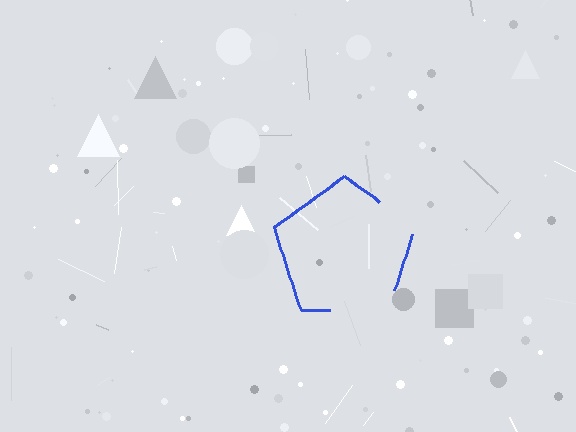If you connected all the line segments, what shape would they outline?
They would outline a pentagon.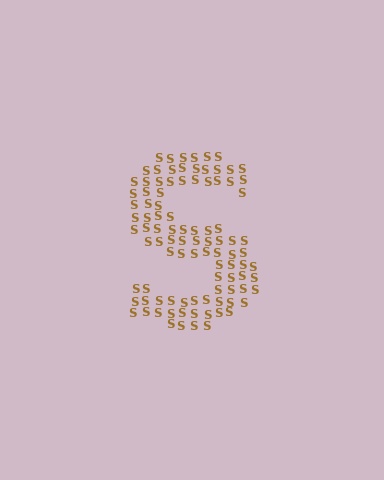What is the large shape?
The large shape is the letter S.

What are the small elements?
The small elements are letter S's.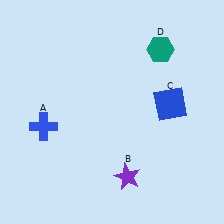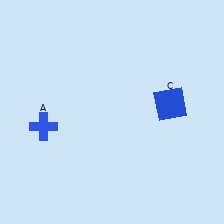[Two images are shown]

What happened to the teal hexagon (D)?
The teal hexagon (D) was removed in Image 2. It was in the top-right area of Image 1.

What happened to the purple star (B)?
The purple star (B) was removed in Image 2. It was in the bottom-right area of Image 1.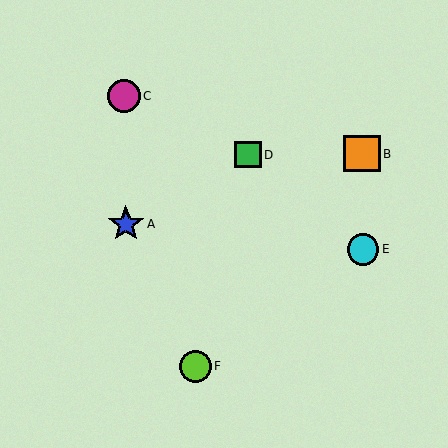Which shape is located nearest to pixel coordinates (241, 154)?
The green square (labeled D) at (248, 155) is nearest to that location.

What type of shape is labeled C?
Shape C is a magenta circle.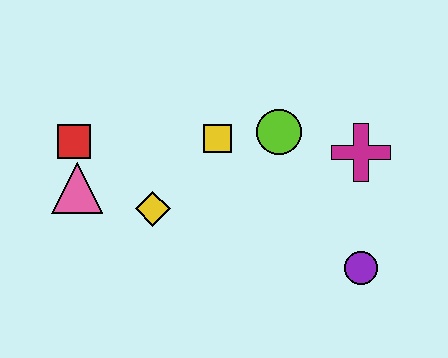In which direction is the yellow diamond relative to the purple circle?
The yellow diamond is to the left of the purple circle.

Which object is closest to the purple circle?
The magenta cross is closest to the purple circle.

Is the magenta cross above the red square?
No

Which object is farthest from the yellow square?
The purple circle is farthest from the yellow square.